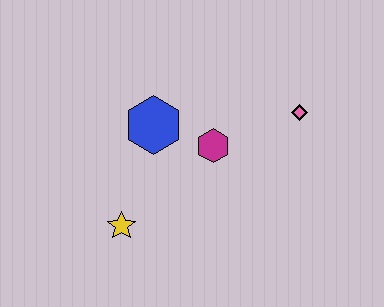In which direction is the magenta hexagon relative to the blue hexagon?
The magenta hexagon is to the right of the blue hexagon.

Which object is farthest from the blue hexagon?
The pink diamond is farthest from the blue hexagon.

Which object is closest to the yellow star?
The blue hexagon is closest to the yellow star.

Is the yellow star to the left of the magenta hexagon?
Yes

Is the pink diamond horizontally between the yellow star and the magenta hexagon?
No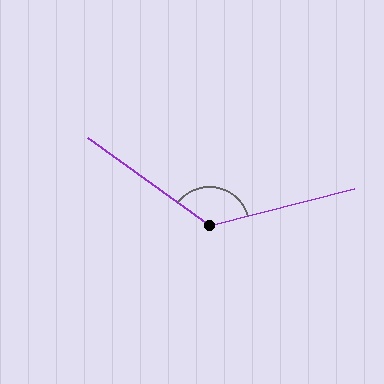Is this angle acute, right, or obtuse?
It is obtuse.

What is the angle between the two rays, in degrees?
Approximately 130 degrees.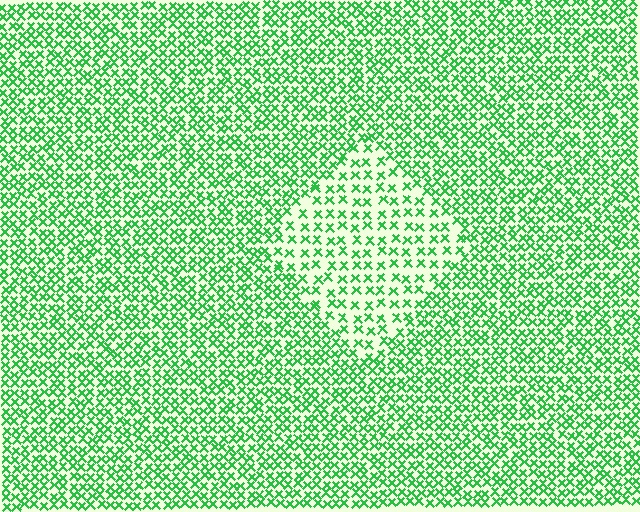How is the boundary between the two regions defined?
The boundary is defined by a change in element density (approximately 1.9x ratio). All elements are the same color, size, and shape.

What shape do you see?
I see a diamond.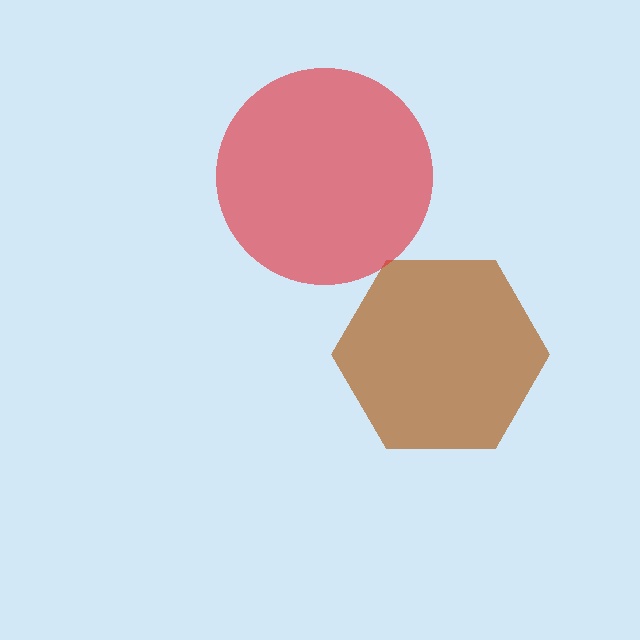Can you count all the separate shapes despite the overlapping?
Yes, there are 2 separate shapes.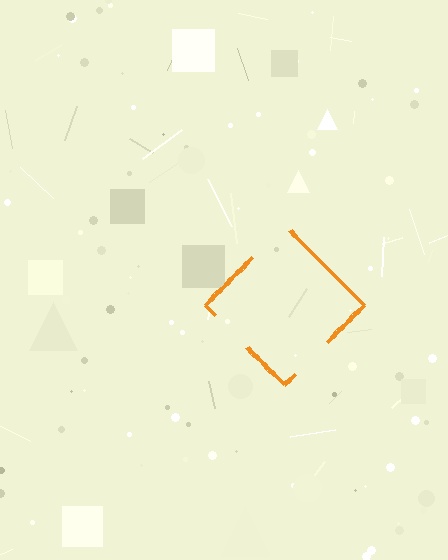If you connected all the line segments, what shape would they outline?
They would outline a diamond.